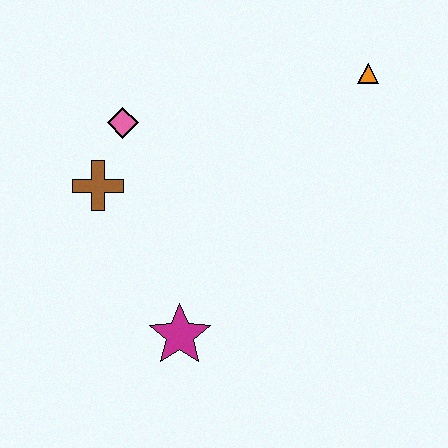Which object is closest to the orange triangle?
The pink diamond is closest to the orange triangle.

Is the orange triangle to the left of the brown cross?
No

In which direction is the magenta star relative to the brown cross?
The magenta star is below the brown cross.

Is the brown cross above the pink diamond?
No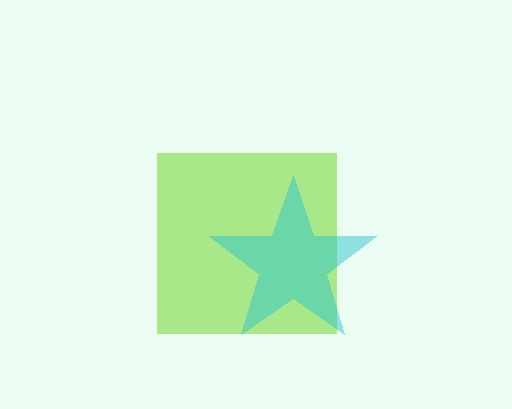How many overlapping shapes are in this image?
There are 2 overlapping shapes in the image.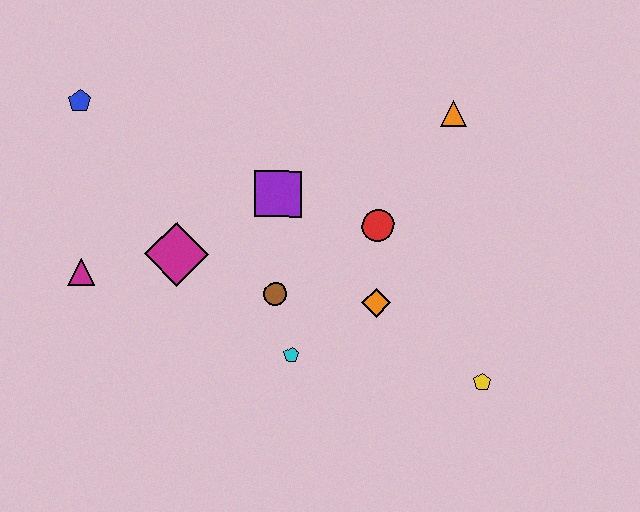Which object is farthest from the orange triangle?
The magenta triangle is farthest from the orange triangle.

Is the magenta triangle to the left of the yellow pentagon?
Yes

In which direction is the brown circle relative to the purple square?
The brown circle is below the purple square.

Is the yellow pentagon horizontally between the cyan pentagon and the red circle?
No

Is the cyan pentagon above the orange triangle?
No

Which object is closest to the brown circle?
The cyan pentagon is closest to the brown circle.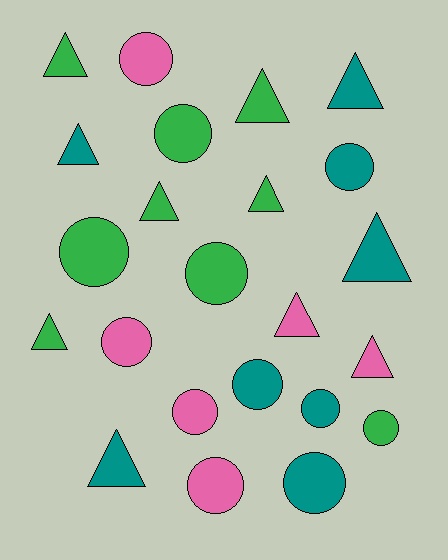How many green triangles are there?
There are 5 green triangles.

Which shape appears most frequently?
Circle, with 12 objects.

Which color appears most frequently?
Green, with 9 objects.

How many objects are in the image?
There are 23 objects.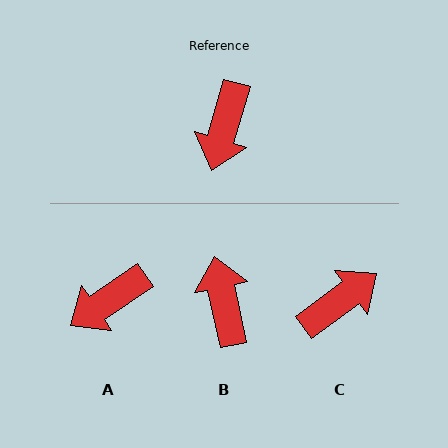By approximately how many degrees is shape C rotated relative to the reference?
Approximately 143 degrees counter-clockwise.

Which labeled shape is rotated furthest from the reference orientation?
B, about 151 degrees away.